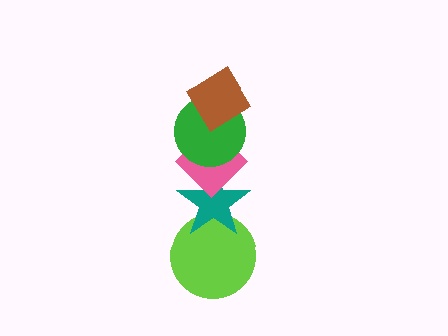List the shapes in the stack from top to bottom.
From top to bottom: the brown diamond, the green circle, the pink diamond, the teal star, the lime circle.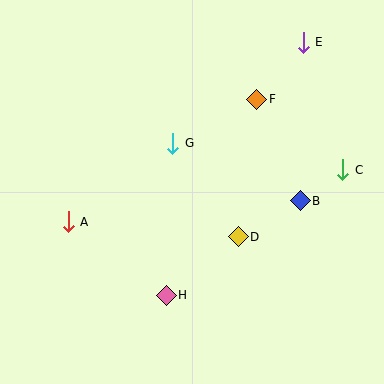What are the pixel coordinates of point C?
Point C is at (343, 170).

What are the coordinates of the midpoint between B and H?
The midpoint between B and H is at (233, 248).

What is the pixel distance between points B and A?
The distance between B and A is 233 pixels.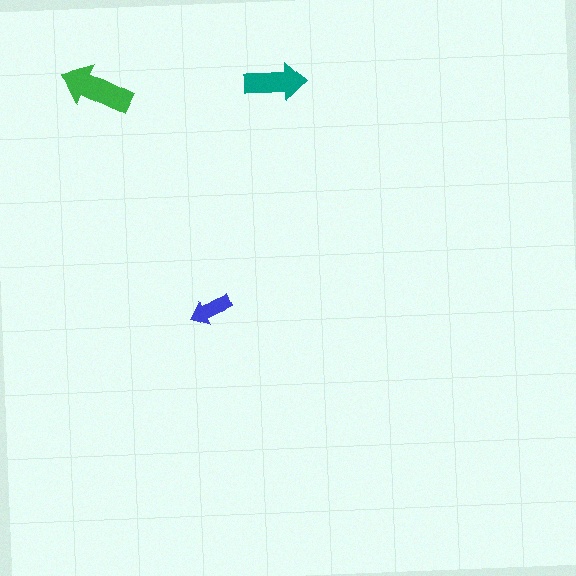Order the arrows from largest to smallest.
the green one, the teal one, the blue one.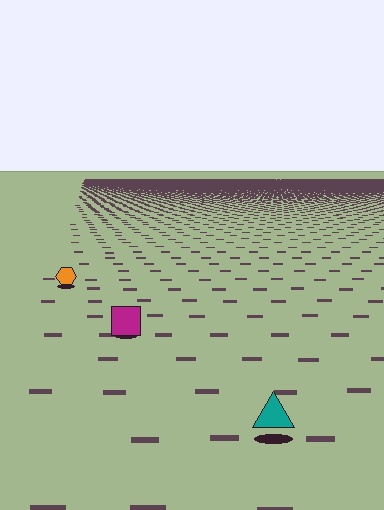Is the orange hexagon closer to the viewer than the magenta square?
No. The magenta square is closer — you can tell from the texture gradient: the ground texture is coarser near it.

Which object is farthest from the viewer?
The orange hexagon is farthest from the viewer. It appears smaller and the ground texture around it is denser.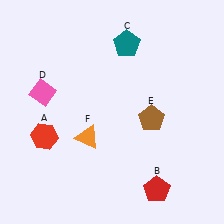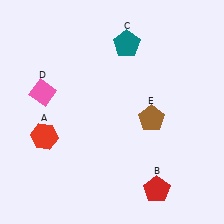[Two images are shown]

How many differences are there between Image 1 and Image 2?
There is 1 difference between the two images.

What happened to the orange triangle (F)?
The orange triangle (F) was removed in Image 2. It was in the bottom-left area of Image 1.